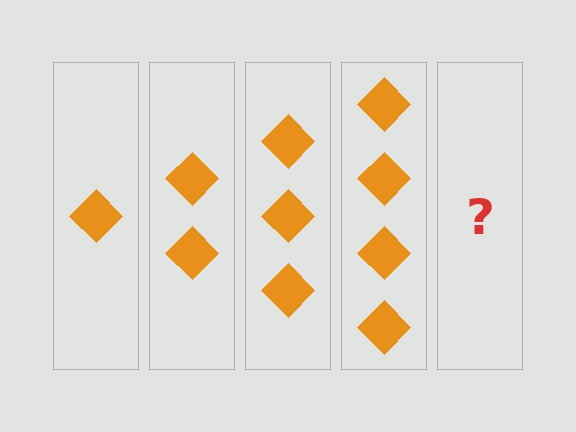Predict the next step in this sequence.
The next step is 5 diamonds.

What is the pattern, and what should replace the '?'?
The pattern is that each step adds one more diamond. The '?' should be 5 diamonds.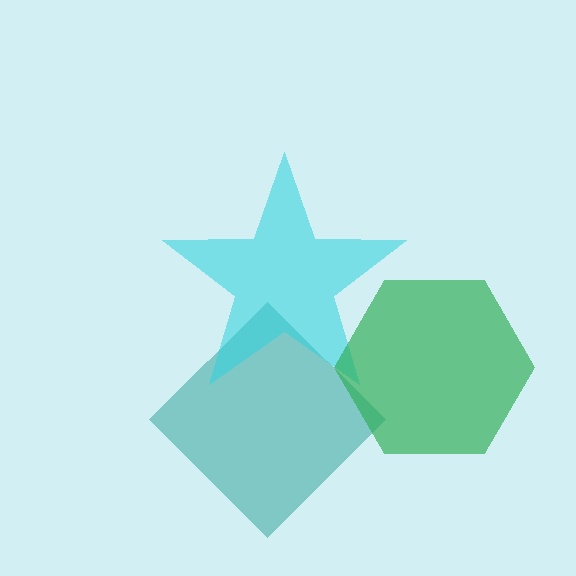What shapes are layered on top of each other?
The layered shapes are: a teal diamond, a cyan star, a green hexagon.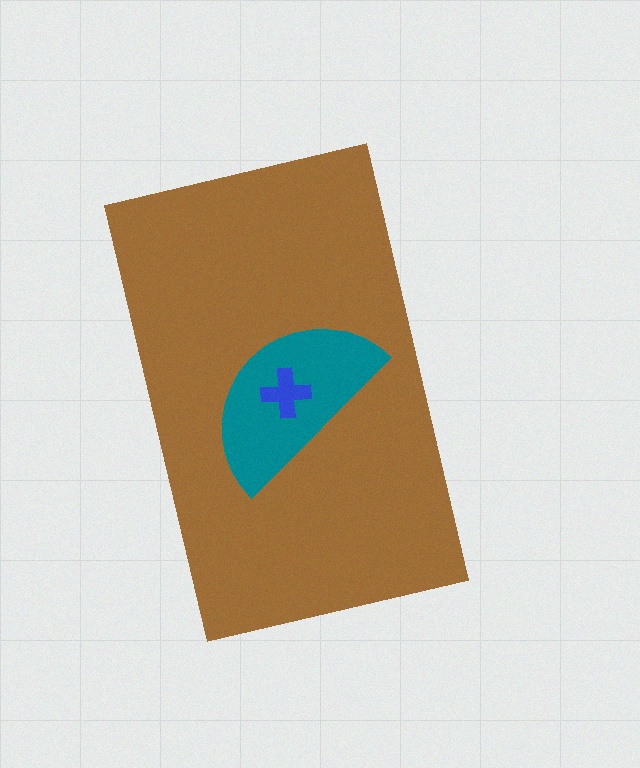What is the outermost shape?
The brown rectangle.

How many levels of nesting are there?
3.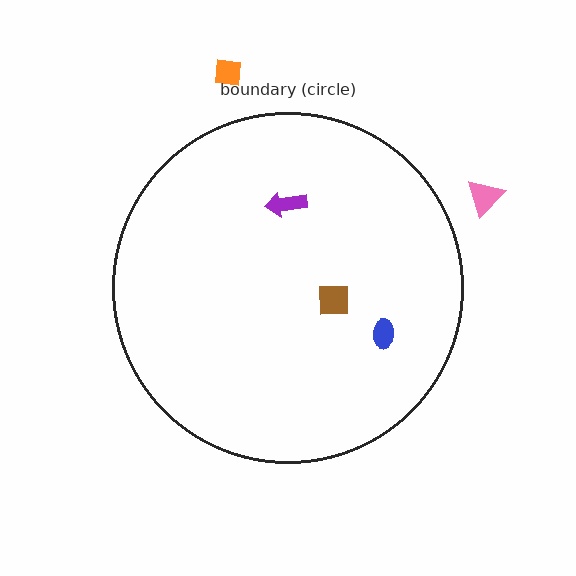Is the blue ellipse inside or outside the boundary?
Inside.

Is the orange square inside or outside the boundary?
Outside.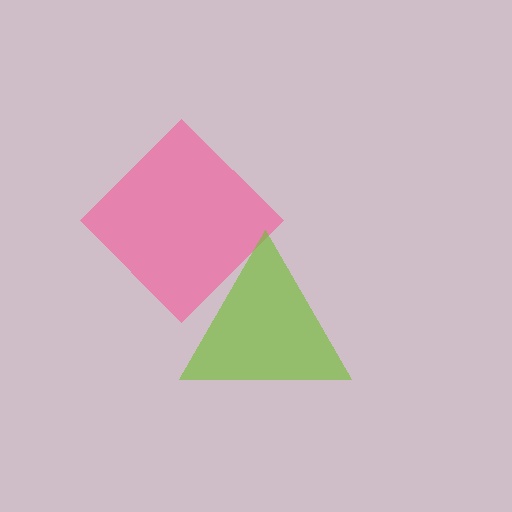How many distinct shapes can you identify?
There are 2 distinct shapes: a pink diamond, a lime triangle.